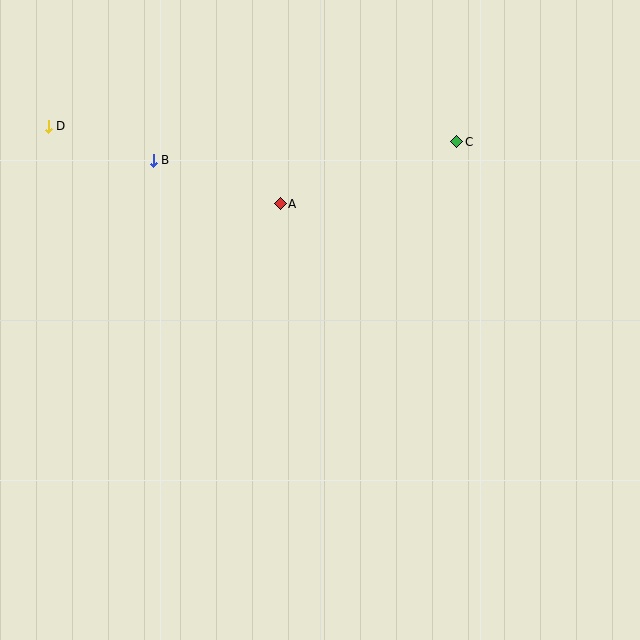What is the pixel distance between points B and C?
The distance between B and C is 304 pixels.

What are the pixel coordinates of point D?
Point D is at (48, 126).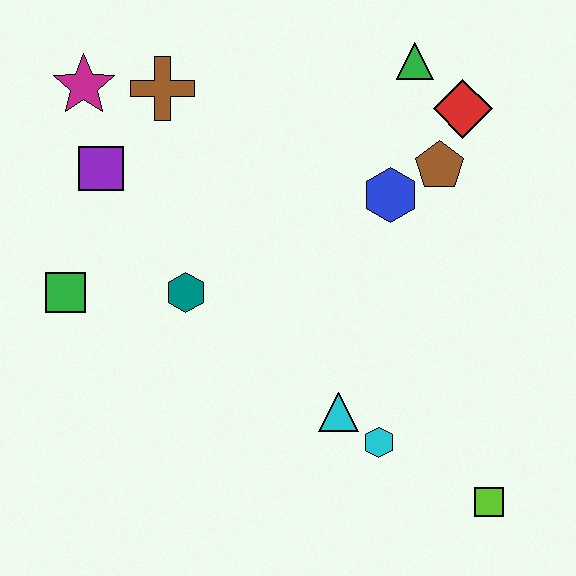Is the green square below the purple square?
Yes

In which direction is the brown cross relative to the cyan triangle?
The brown cross is above the cyan triangle.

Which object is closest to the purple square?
The magenta star is closest to the purple square.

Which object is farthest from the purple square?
The lime square is farthest from the purple square.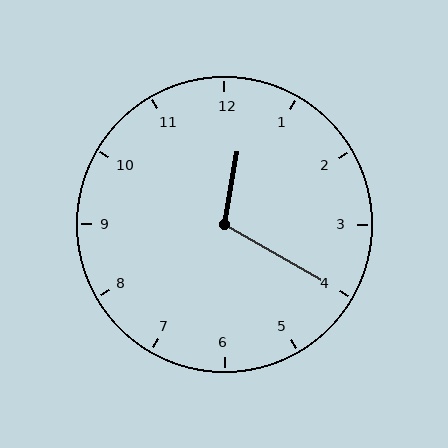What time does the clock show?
12:20.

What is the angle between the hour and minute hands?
Approximately 110 degrees.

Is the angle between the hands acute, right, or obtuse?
It is obtuse.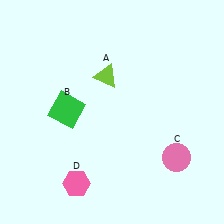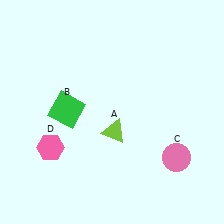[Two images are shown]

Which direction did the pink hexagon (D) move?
The pink hexagon (D) moved up.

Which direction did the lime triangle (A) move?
The lime triangle (A) moved down.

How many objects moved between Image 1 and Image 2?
2 objects moved between the two images.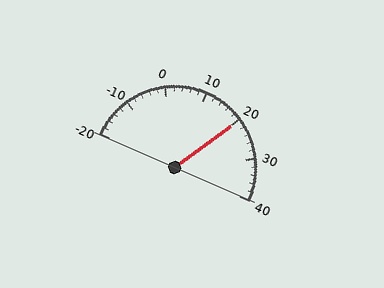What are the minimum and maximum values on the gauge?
The gauge ranges from -20 to 40.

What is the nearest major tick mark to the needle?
The nearest major tick mark is 20.